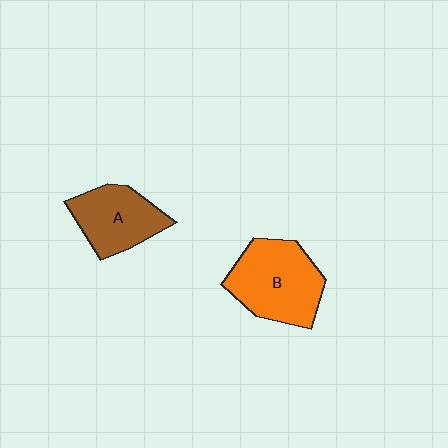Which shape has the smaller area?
Shape A (brown).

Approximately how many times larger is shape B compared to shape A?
Approximately 1.3 times.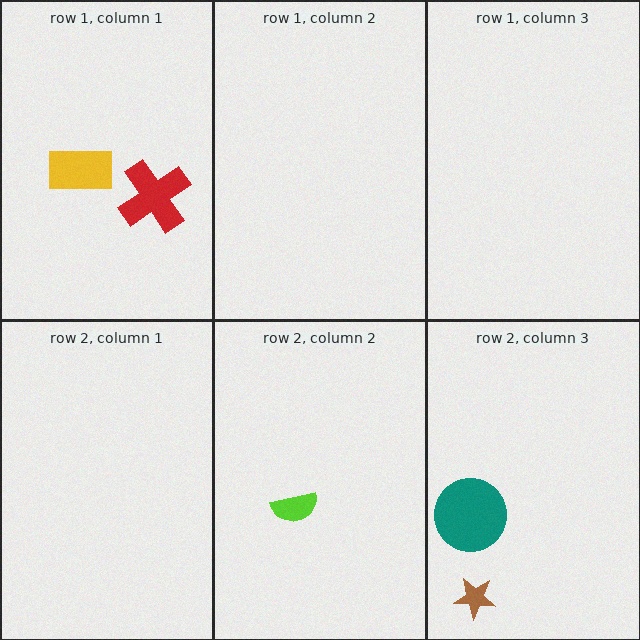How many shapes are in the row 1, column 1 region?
2.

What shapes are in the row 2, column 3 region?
The brown star, the teal circle.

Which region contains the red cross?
The row 1, column 1 region.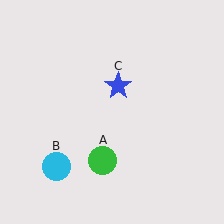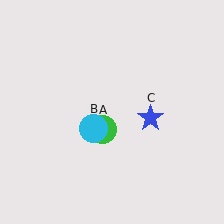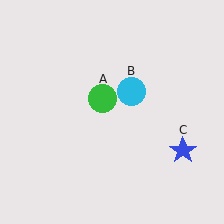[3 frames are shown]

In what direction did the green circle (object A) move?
The green circle (object A) moved up.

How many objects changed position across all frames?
3 objects changed position: green circle (object A), cyan circle (object B), blue star (object C).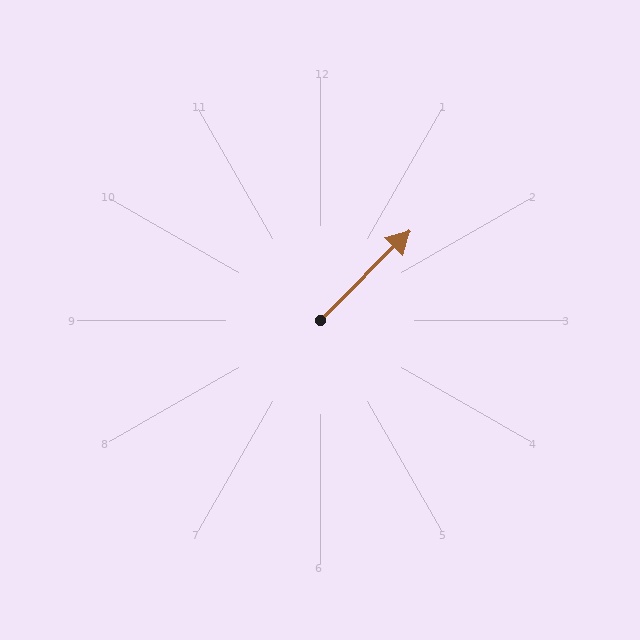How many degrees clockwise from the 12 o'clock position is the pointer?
Approximately 45 degrees.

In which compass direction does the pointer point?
Northeast.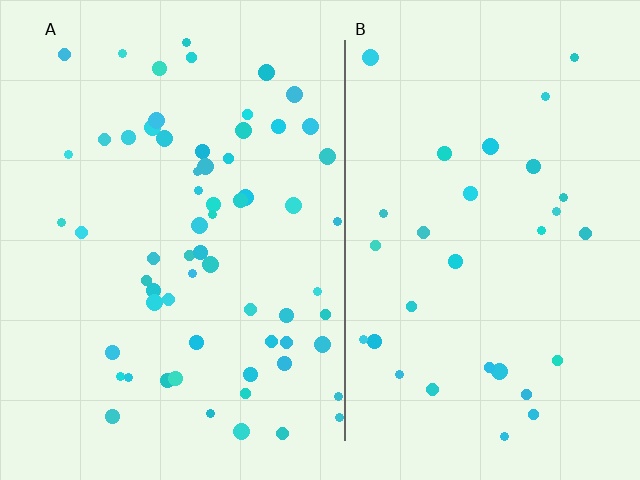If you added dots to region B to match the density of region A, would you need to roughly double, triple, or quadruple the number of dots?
Approximately double.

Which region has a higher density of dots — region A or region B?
A (the left).